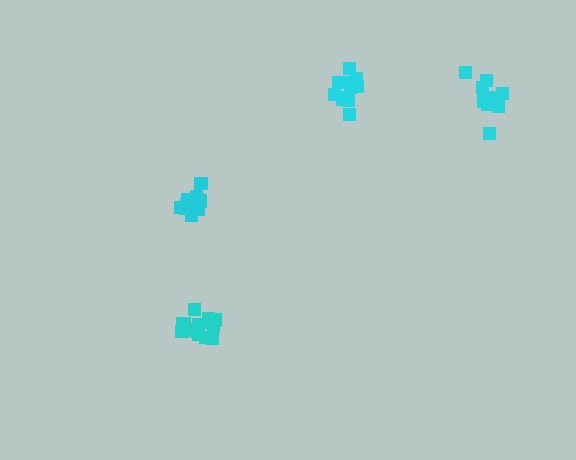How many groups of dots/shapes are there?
There are 4 groups.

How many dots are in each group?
Group 1: 12 dots, Group 2: 14 dots, Group 3: 11 dots, Group 4: 11 dots (48 total).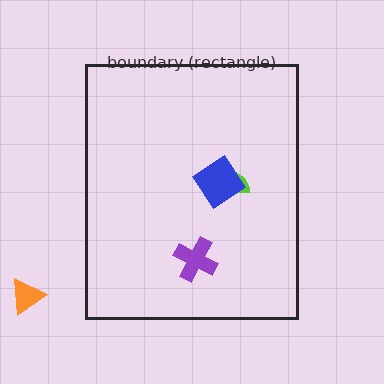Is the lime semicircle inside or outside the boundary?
Inside.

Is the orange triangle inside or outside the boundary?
Outside.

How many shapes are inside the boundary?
3 inside, 1 outside.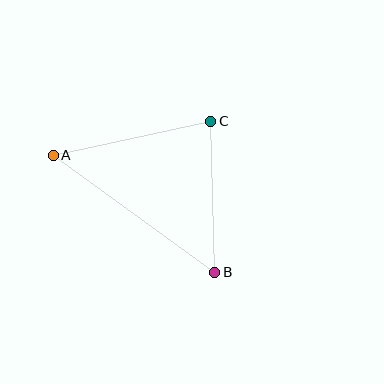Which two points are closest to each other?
Points B and C are closest to each other.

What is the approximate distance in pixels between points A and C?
The distance between A and C is approximately 161 pixels.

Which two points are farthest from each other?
Points A and B are farthest from each other.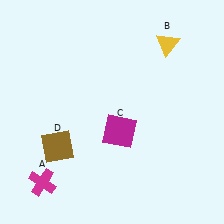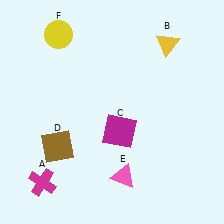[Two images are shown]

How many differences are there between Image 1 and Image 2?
There are 2 differences between the two images.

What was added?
A pink triangle (E), a yellow circle (F) were added in Image 2.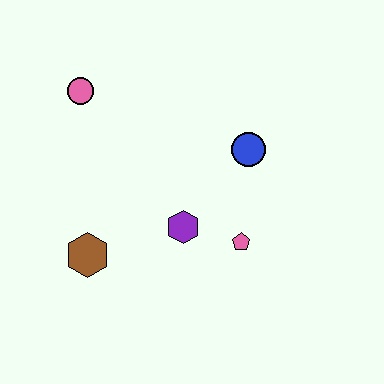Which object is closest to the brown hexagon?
The purple hexagon is closest to the brown hexagon.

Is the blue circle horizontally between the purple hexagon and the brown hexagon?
No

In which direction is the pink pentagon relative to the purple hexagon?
The pink pentagon is to the right of the purple hexagon.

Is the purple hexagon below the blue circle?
Yes